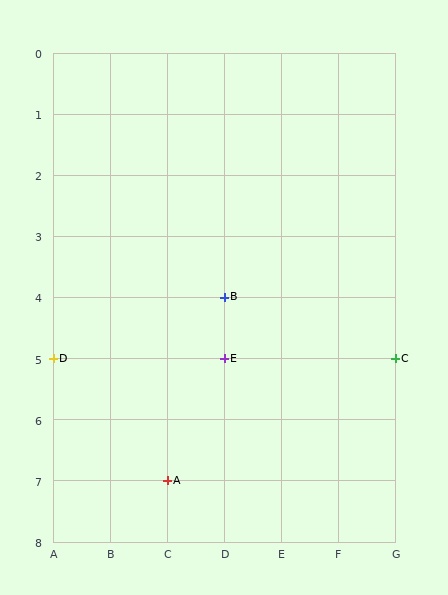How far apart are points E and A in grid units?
Points E and A are 1 column and 2 rows apart (about 2.2 grid units diagonally).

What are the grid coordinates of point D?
Point D is at grid coordinates (A, 5).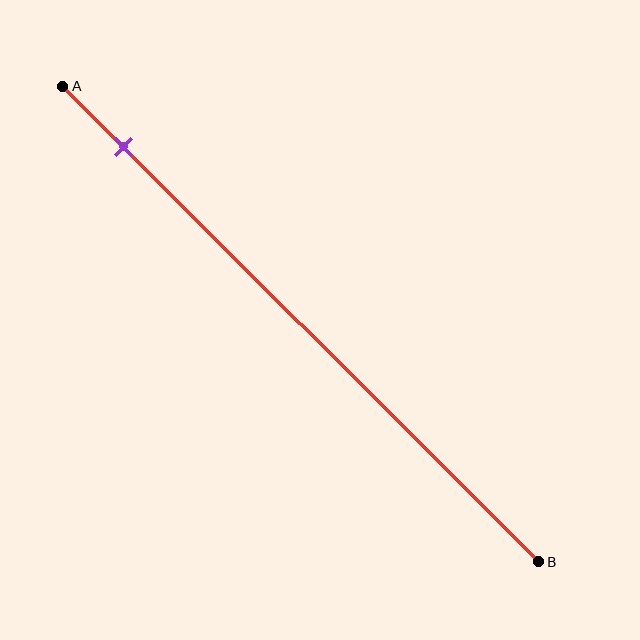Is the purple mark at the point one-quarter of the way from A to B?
No, the mark is at about 15% from A, not at the 25% one-quarter point.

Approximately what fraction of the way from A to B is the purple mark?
The purple mark is approximately 15% of the way from A to B.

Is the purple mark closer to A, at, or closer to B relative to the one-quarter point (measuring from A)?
The purple mark is closer to point A than the one-quarter point of segment AB.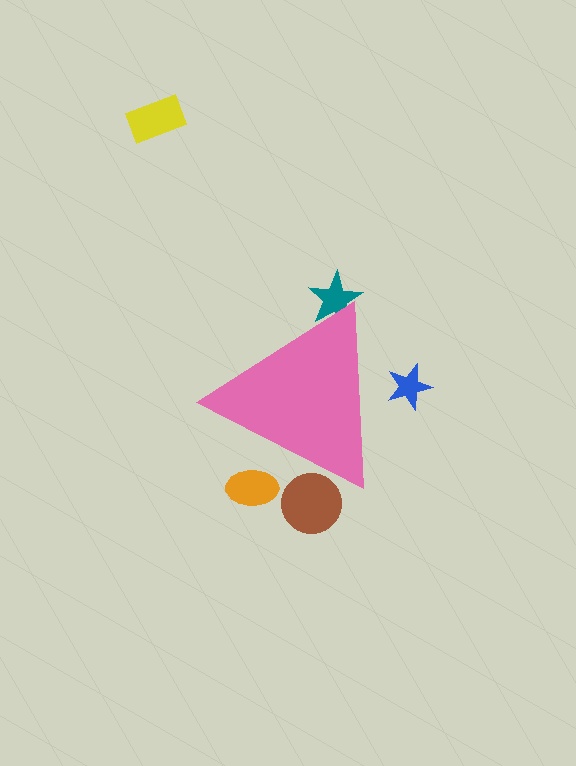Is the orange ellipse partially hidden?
Yes, the orange ellipse is partially hidden behind the pink triangle.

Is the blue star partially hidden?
Yes, the blue star is partially hidden behind the pink triangle.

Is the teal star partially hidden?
Yes, the teal star is partially hidden behind the pink triangle.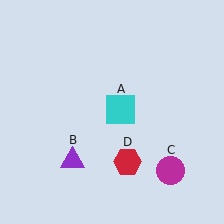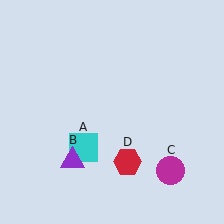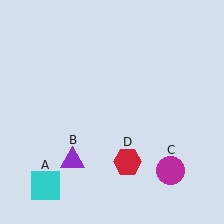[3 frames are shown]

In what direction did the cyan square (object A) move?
The cyan square (object A) moved down and to the left.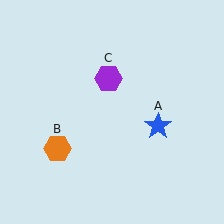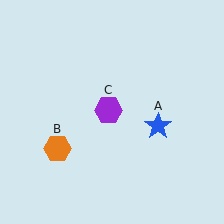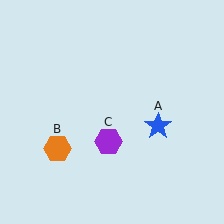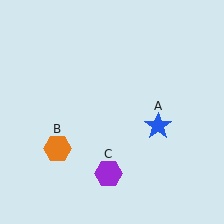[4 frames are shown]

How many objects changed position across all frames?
1 object changed position: purple hexagon (object C).